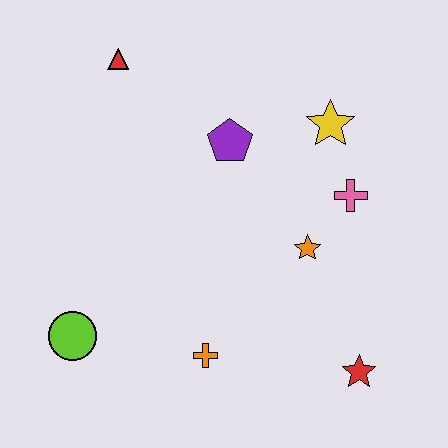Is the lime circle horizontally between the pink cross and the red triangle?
No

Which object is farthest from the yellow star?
The lime circle is farthest from the yellow star.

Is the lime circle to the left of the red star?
Yes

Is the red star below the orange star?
Yes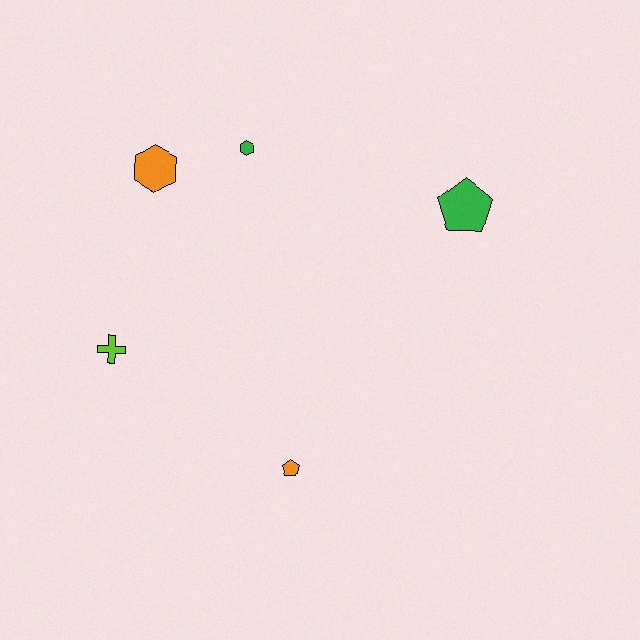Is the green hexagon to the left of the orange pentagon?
Yes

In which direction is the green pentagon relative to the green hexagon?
The green pentagon is to the right of the green hexagon.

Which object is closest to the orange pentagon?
The lime cross is closest to the orange pentagon.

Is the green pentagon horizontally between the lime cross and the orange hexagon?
No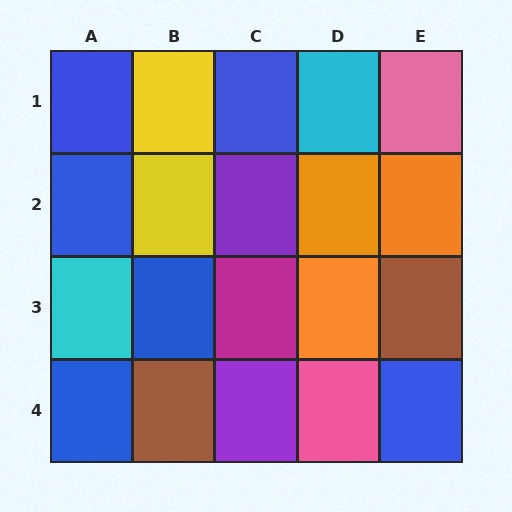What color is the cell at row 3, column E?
Brown.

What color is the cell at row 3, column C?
Magenta.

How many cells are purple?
2 cells are purple.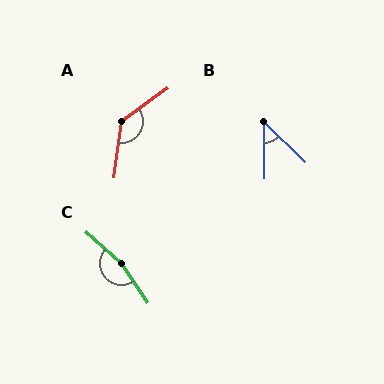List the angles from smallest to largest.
B (46°), A (133°), C (166°).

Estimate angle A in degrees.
Approximately 133 degrees.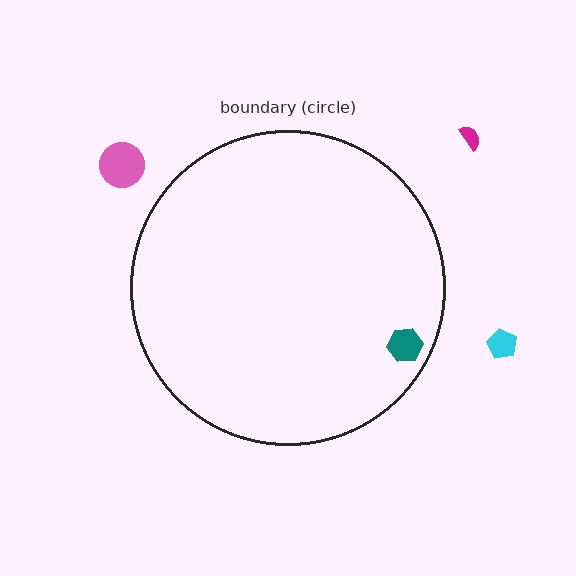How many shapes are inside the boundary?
1 inside, 3 outside.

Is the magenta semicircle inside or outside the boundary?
Outside.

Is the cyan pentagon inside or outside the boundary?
Outside.